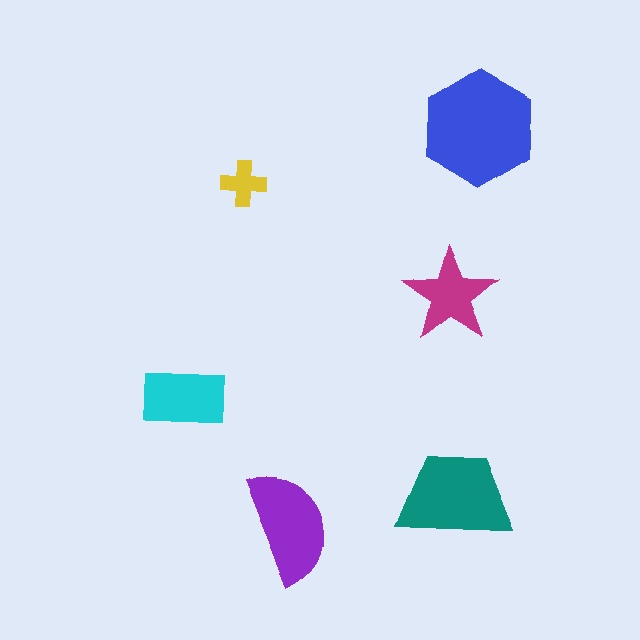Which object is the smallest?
The yellow cross.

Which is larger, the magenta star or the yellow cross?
The magenta star.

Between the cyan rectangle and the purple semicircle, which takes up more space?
The purple semicircle.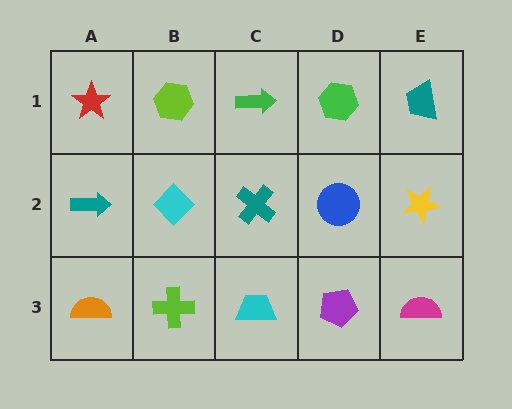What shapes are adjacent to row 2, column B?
A lime hexagon (row 1, column B), a lime cross (row 3, column B), a teal arrow (row 2, column A), a teal cross (row 2, column C).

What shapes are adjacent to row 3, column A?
A teal arrow (row 2, column A), a lime cross (row 3, column B).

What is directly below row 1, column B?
A cyan diamond.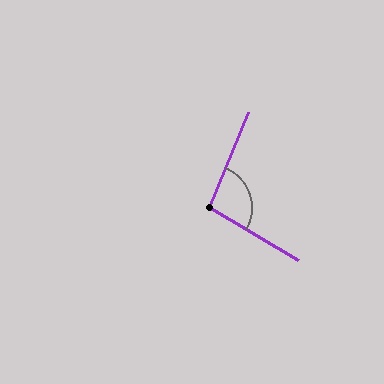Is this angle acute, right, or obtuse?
It is obtuse.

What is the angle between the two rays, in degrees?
Approximately 99 degrees.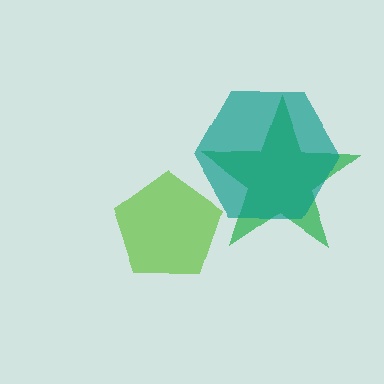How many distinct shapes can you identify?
There are 3 distinct shapes: a green star, a teal hexagon, a lime pentagon.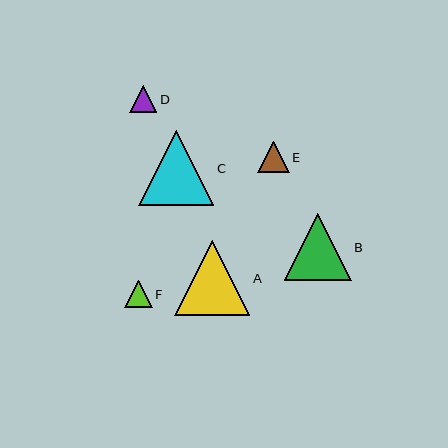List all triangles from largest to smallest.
From largest to smallest: A, C, B, E, F, D.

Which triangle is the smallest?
Triangle D is the smallest with a size of approximately 27 pixels.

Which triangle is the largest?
Triangle A is the largest with a size of approximately 75 pixels.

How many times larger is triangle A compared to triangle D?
Triangle A is approximately 2.8 times the size of triangle D.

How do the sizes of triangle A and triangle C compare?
Triangle A and triangle C are approximately the same size.